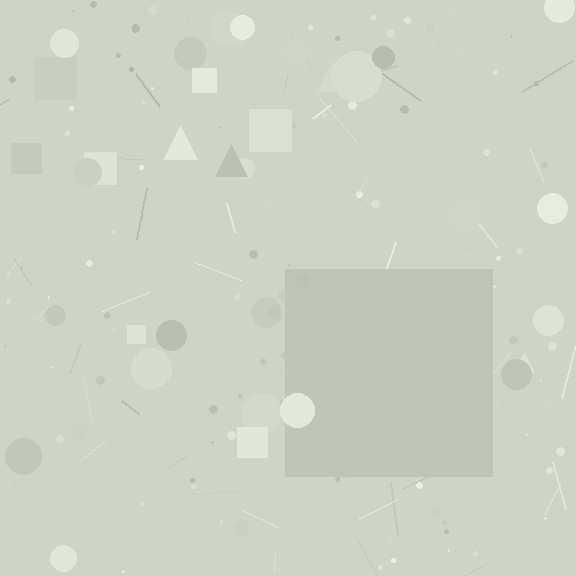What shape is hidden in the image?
A square is hidden in the image.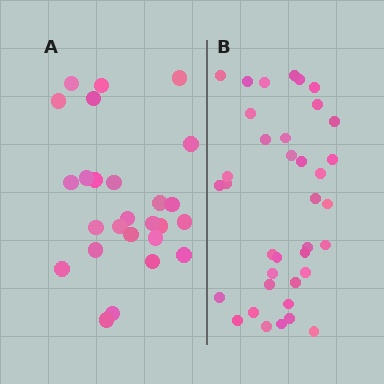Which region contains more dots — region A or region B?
Region B (the right region) has more dots.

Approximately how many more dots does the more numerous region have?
Region B has roughly 12 or so more dots than region A.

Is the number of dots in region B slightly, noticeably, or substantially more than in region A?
Region B has noticeably more, but not dramatically so. The ratio is roughly 1.4 to 1.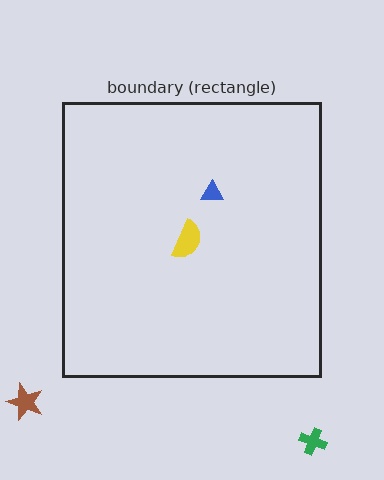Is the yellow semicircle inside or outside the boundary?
Inside.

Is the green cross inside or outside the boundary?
Outside.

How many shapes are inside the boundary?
2 inside, 2 outside.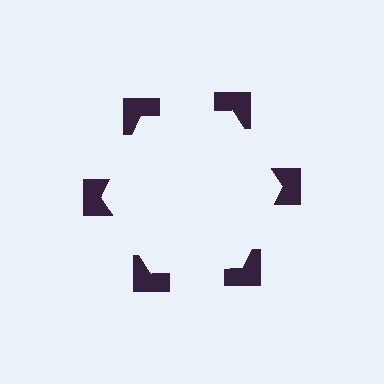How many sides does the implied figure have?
6 sides.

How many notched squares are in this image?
There are 6 — one at each vertex of the illusory hexagon.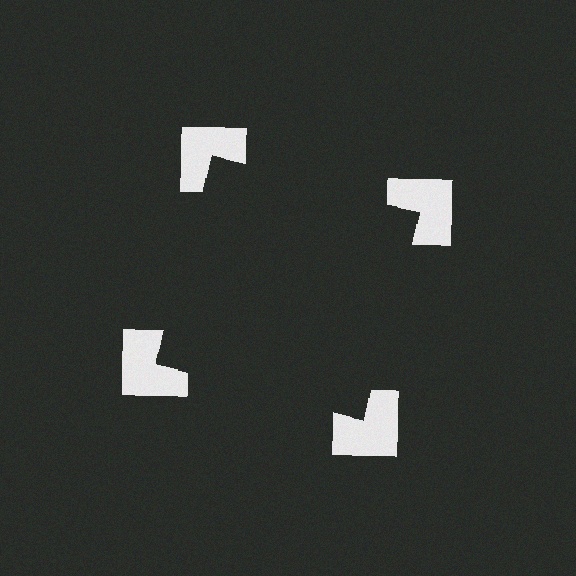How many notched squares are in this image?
There are 4 — one at each vertex of the illusory square.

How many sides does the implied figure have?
4 sides.